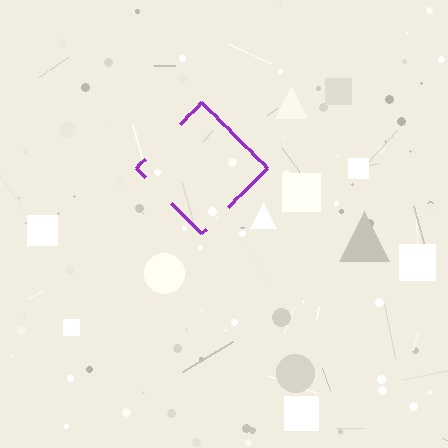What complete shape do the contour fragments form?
The contour fragments form a diamond.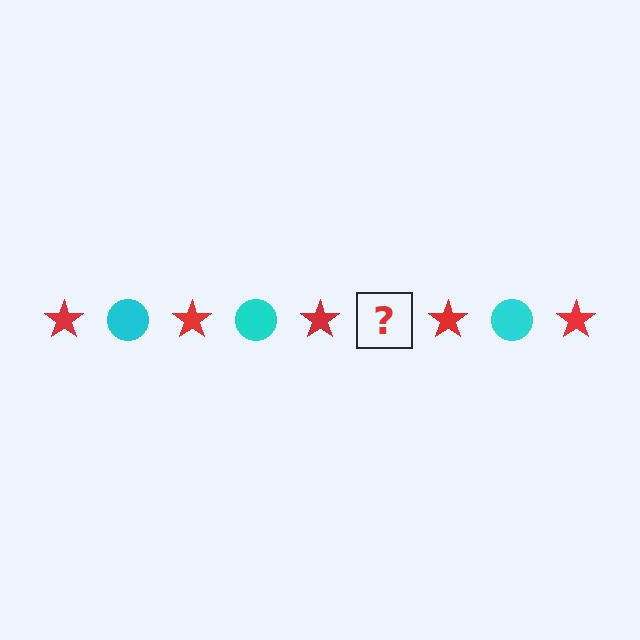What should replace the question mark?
The question mark should be replaced with a cyan circle.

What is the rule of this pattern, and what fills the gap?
The rule is that the pattern alternates between red star and cyan circle. The gap should be filled with a cyan circle.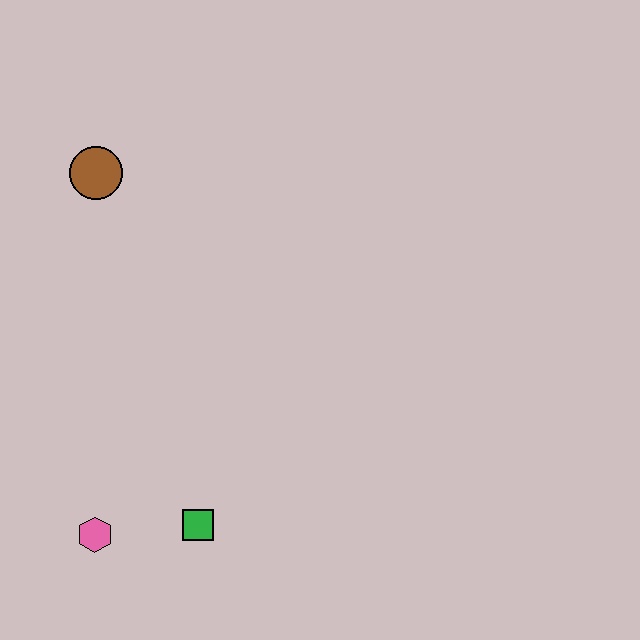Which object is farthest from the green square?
The brown circle is farthest from the green square.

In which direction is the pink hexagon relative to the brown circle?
The pink hexagon is below the brown circle.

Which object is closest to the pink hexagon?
The green square is closest to the pink hexagon.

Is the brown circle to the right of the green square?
No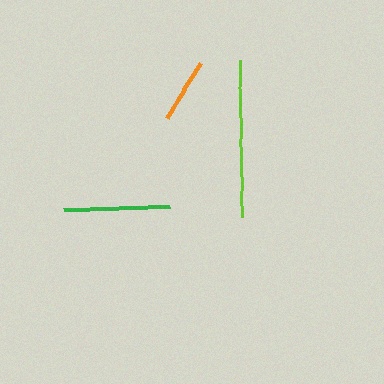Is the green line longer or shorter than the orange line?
The green line is longer than the orange line.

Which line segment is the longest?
The lime line is the longest at approximately 157 pixels.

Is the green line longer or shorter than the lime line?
The lime line is longer than the green line.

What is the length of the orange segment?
The orange segment is approximately 65 pixels long.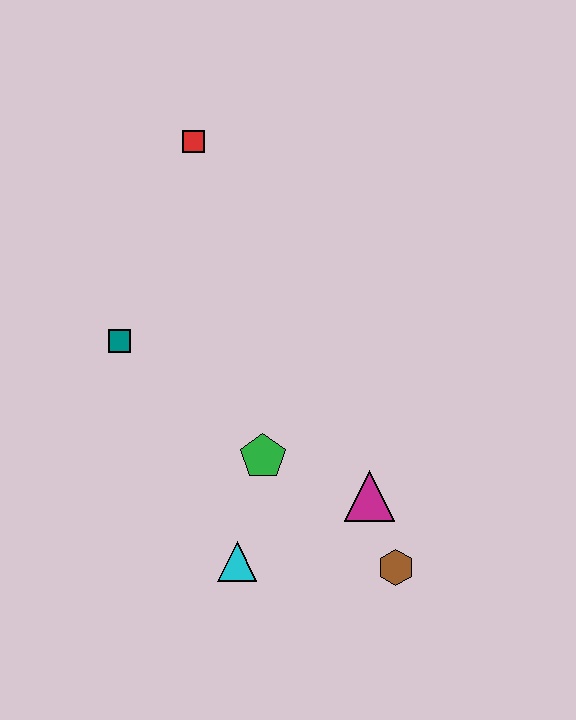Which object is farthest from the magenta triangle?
The red square is farthest from the magenta triangle.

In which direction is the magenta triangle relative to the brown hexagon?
The magenta triangle is above the brown hexagon.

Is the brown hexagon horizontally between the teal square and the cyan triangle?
No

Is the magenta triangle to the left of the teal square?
No